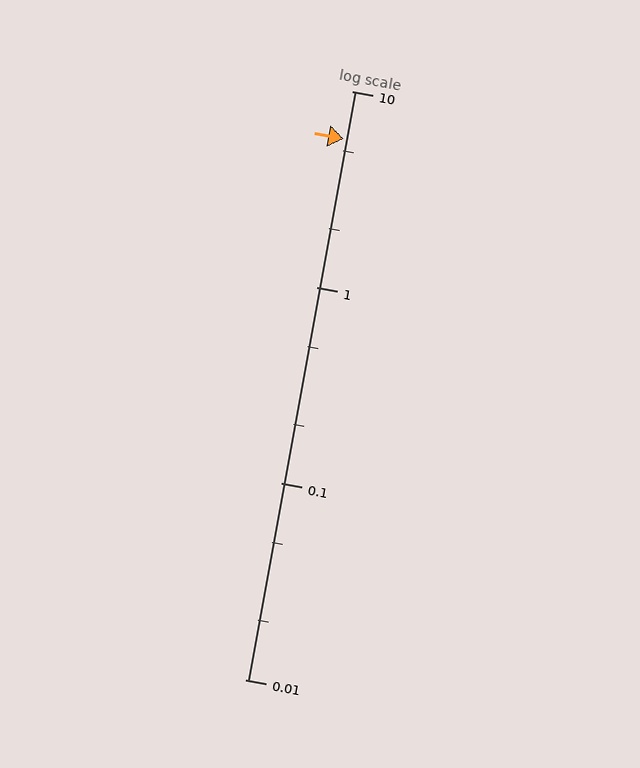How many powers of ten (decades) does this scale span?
The scale spans 3 decades, from 0.01 to 10.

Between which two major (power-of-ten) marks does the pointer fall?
The pointer is between 1 and 10.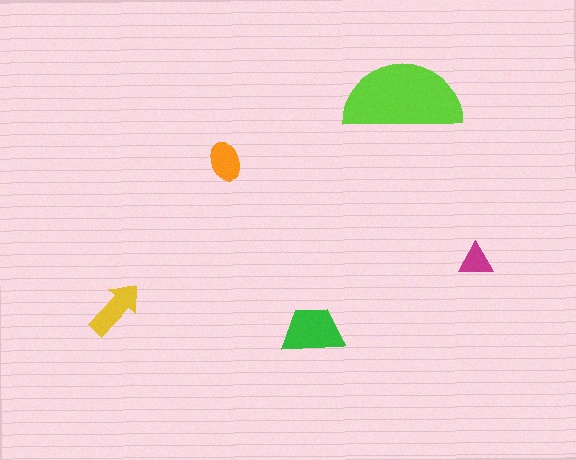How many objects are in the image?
There are 5 objects in the image.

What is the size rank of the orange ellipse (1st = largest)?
4th.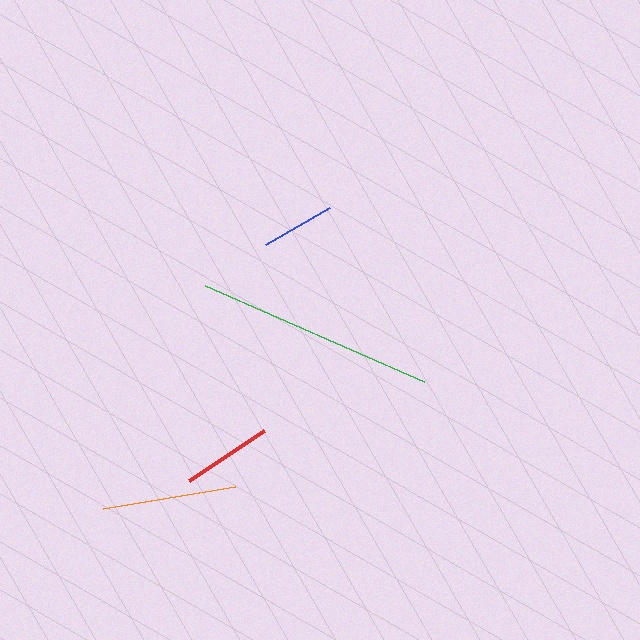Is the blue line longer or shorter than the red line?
The red line is longer than the blue line.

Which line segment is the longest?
The green line is the longest at approximately 240 pixels.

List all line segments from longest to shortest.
From longest to shortest: green, orange, red, blue.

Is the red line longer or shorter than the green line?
The green line is longer than the red line.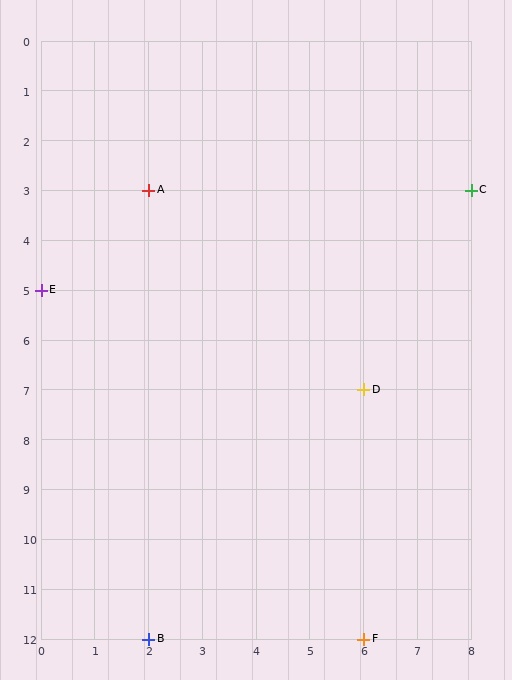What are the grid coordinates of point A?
Point A is at grid coordinates (2, 3).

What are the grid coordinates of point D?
Point D is at grid coordinates (6, 7).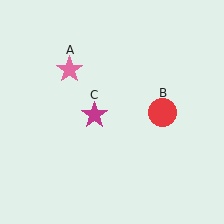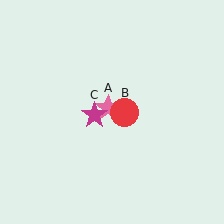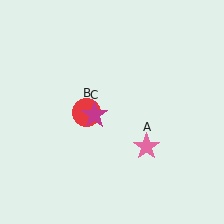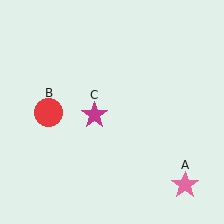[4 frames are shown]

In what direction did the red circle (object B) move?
The red circle (object B) moved left.